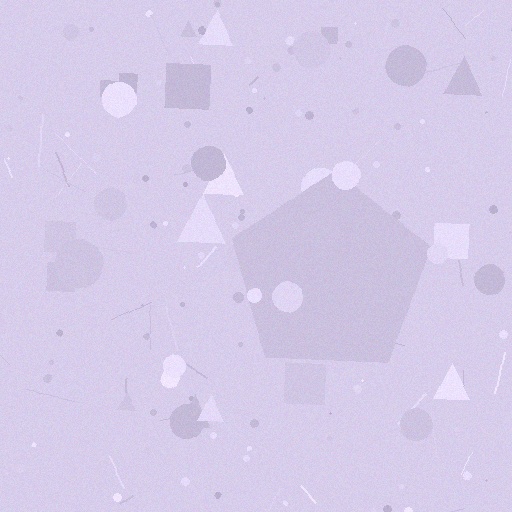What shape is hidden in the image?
A pentagon is hidden in the image.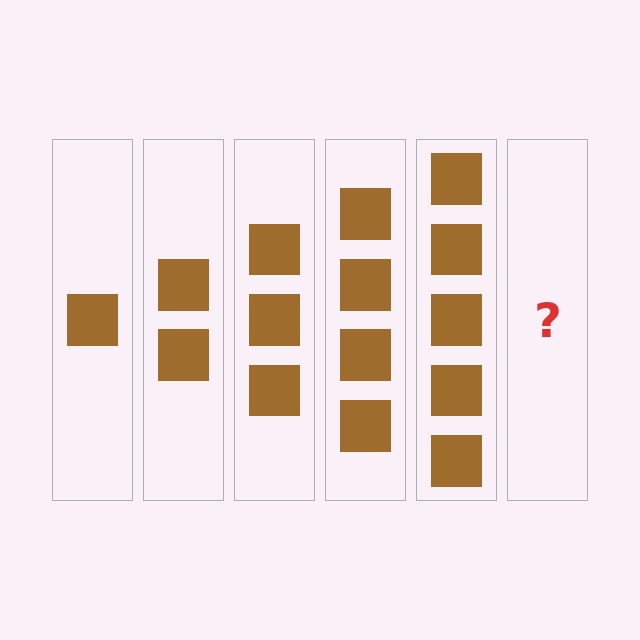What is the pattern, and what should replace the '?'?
The pattern is that each step adds one more square. The '?' should be 6 squares.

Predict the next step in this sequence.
The next step is 6 squares.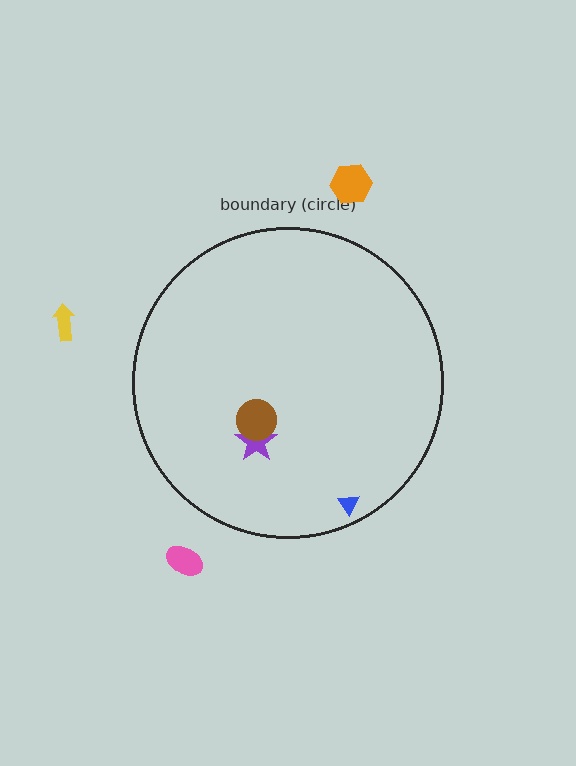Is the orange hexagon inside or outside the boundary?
Outside.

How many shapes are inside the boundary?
3 inside, 3 outside.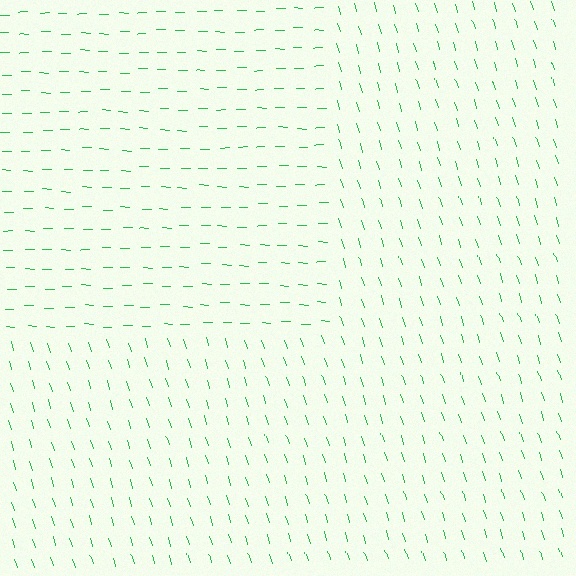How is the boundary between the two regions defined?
The boundary is defined purely by a change in line orientation (approximately 71 degrees difference). All lines are the same color and thickness.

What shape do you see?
I see a rectangle.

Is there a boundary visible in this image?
Yes, there is a texture boundary formed by a change in line orientation.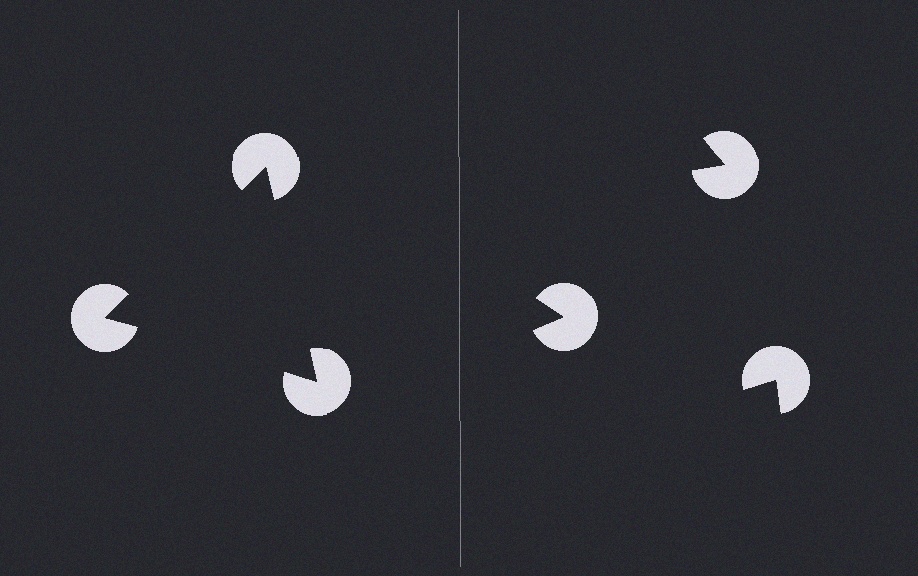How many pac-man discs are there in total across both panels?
6 — 3 on each side.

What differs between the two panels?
The pac-man discs are positioned identically on both sides; only the wedge orientations differ. On the left they align to a triangle; on the right they are misaligned.